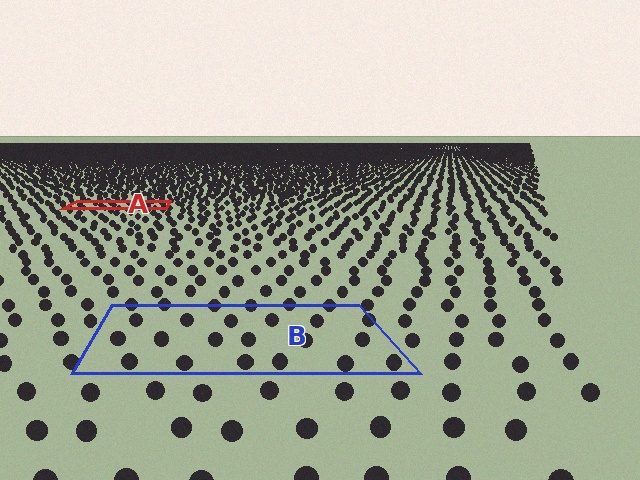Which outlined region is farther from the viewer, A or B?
Region A is farther from the viewer — the texture elements inside it appear smaller and more densely packed.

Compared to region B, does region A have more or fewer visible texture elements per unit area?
Region A has more texture elements per unit area — they are packed more densely because it is farther away.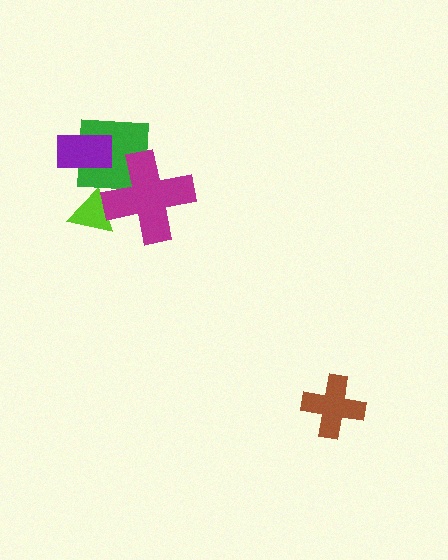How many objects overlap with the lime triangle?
1 object overlaps with the lime triangle.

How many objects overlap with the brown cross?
0 objects overlap with the brown cross.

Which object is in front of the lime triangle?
The magenta cross is in front of the lime triangle.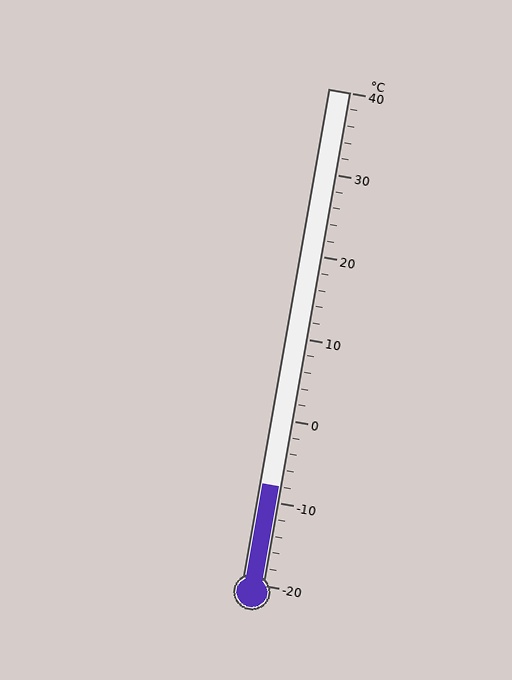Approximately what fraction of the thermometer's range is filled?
The thermometer is filled to approximately 20% of its range.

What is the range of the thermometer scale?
The thermometer scale ranges from -20°C to 40°C.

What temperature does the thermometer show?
The thermometer shows approximately -8°C.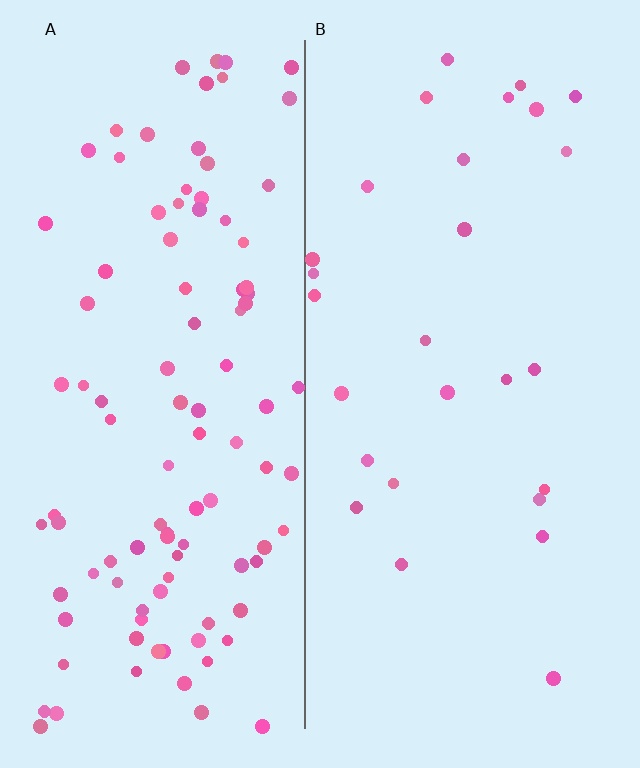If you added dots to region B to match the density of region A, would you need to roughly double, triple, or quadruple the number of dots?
Approximately quadruple.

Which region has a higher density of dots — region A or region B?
A (the left).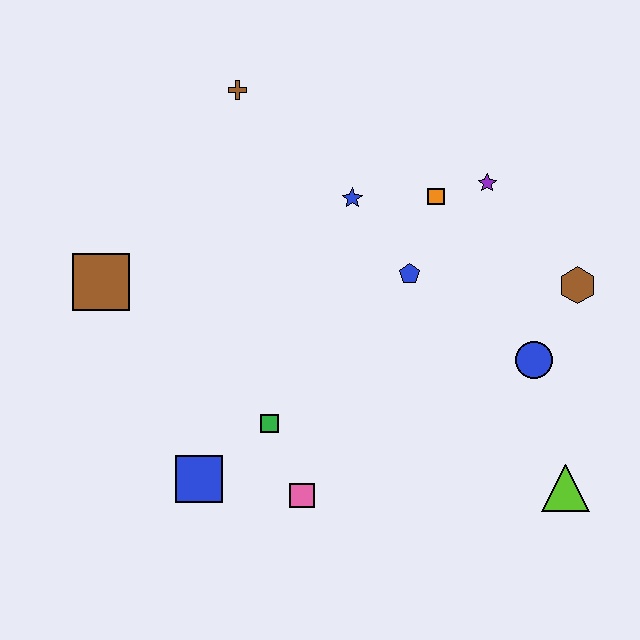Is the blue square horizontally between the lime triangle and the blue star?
No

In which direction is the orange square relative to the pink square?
The orange square is above the pink square.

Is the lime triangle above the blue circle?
No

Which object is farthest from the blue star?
The lime triangle is farthest from the blue star.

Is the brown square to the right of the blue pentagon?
No